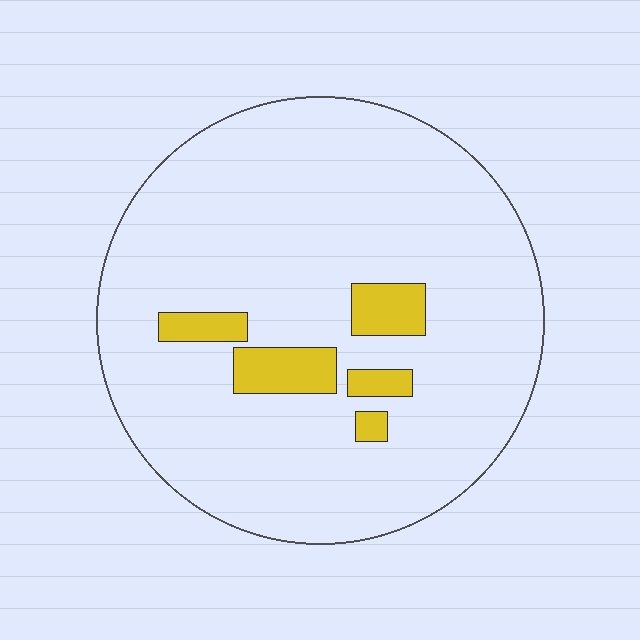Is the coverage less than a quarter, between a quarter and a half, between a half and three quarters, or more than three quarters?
Less than a quarter.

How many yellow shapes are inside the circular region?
5.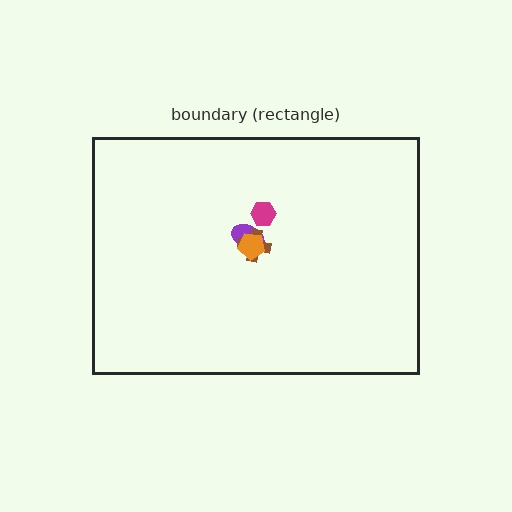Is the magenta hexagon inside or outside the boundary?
Inside.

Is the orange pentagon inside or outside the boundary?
Inside.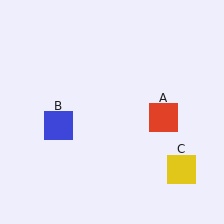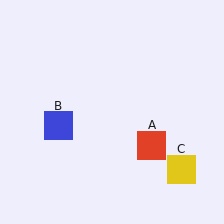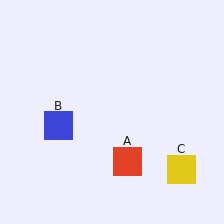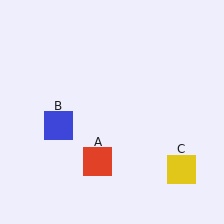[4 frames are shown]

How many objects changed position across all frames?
1 object changed position: red square (object A).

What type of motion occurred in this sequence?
The red square (object A) rotated clockwise around the center of the scene.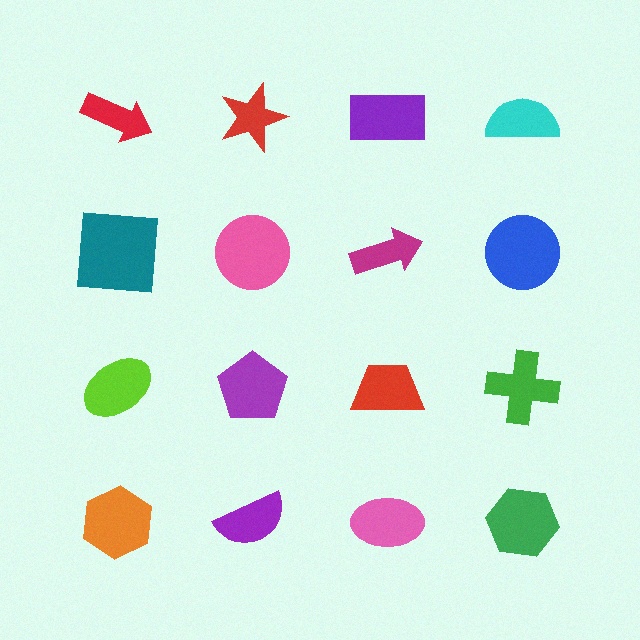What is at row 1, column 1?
A red arrow.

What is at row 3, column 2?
A purple pentagon.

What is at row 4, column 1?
An orange hexagon.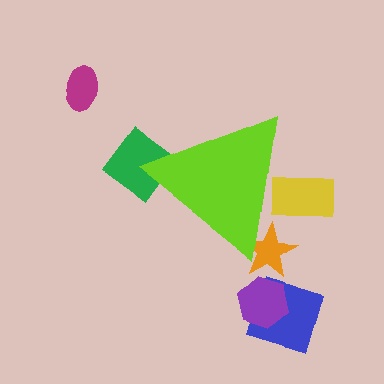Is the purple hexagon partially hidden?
No, the purple hexagon is fully visible.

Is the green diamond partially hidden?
Yes, the green diamond is partially hidden behind the lime triangle.